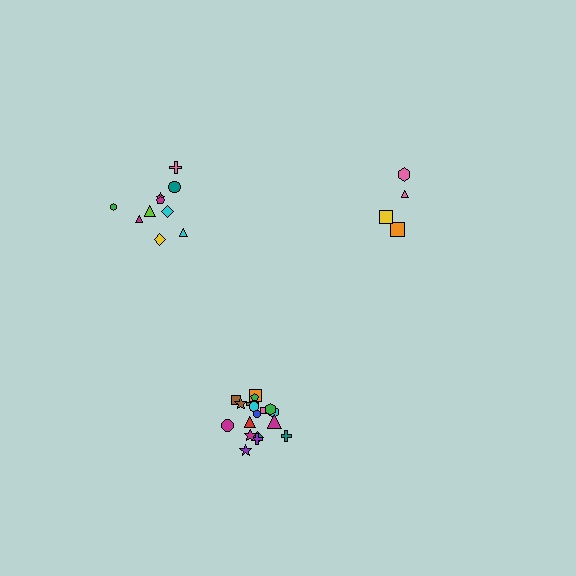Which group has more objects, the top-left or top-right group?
The top-left group.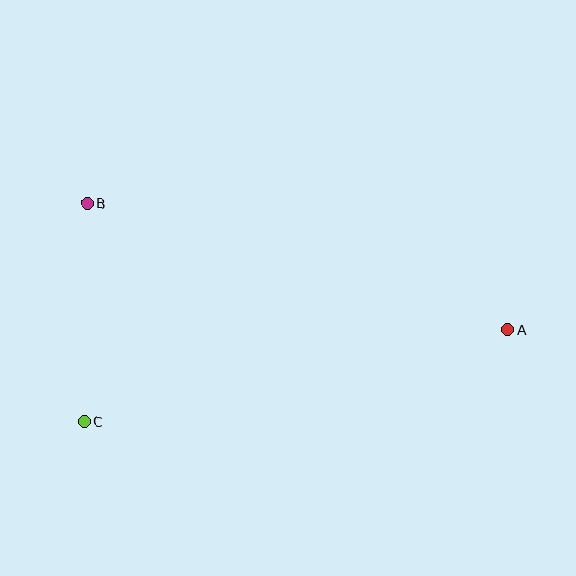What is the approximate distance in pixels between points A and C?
The distance between A and C is approximately 434 pixels.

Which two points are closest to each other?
Points B and C are closest to each other.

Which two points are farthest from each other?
Points A and B are farthest from each other.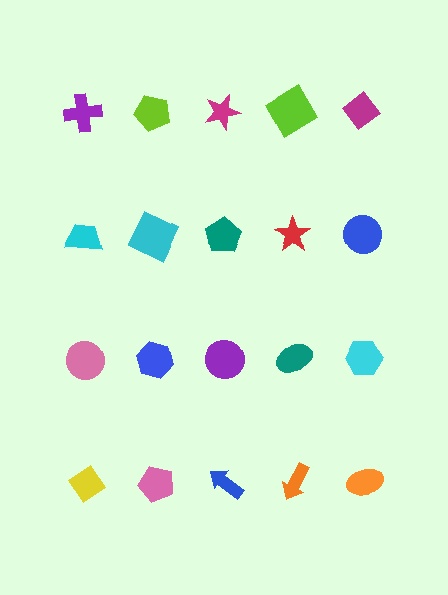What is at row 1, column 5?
A magenta diamond.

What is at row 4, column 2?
A pink pentagon.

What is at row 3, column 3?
A purple circle.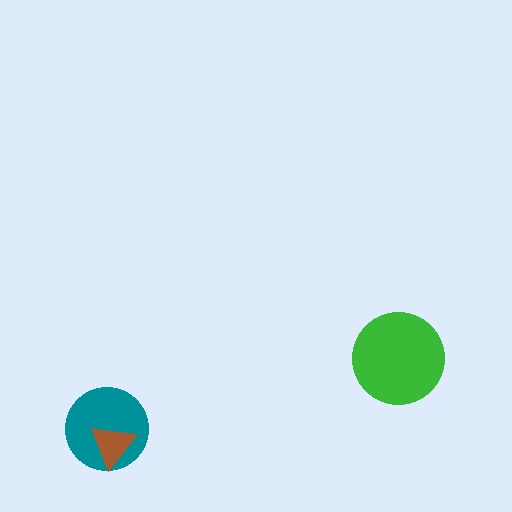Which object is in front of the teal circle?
The brown triangle is in front of the teal circle.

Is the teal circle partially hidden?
Yes, it is partially covered by another shape.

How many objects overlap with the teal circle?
1 object overlaps with the teal circle.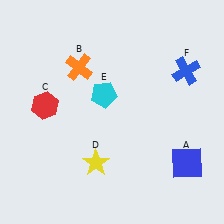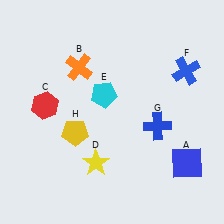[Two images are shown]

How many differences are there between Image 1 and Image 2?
There are 2 differences between the two images.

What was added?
A blue cross (G), a yellow pentagon (H) were added in Image 2.